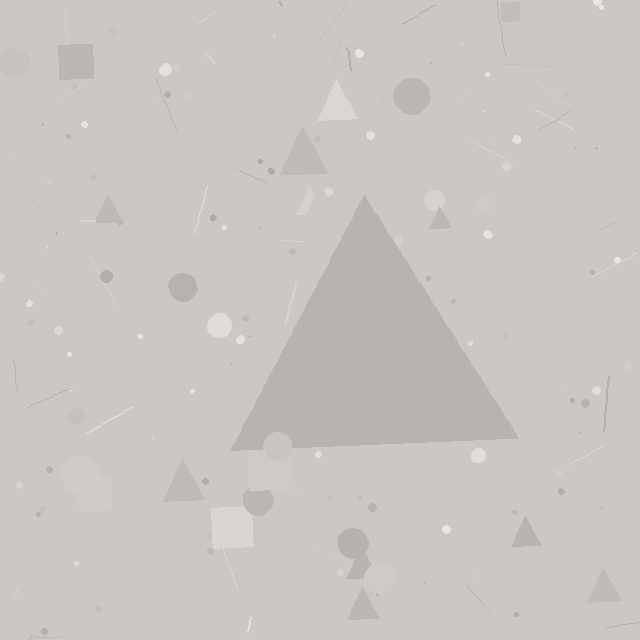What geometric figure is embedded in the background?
A triangle is embedded in the background.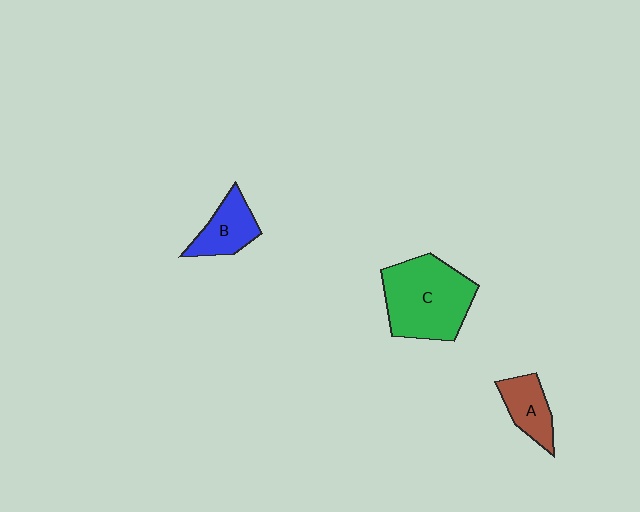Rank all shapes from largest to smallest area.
From largest to smallest: C (green), B (blue), A (brown).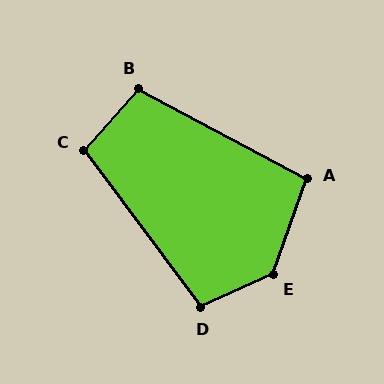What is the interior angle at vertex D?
Approximately 102 degrees (obtuse).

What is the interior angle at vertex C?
Approximately 101 degrees (obtuse).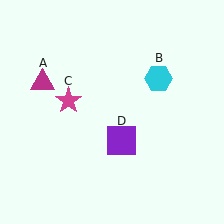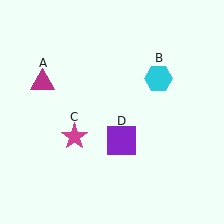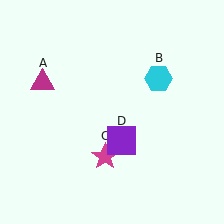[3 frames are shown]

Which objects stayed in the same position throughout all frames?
Magenta triangle (object A) and cyan hexagon (object B) and purple square (object D) remained stationary.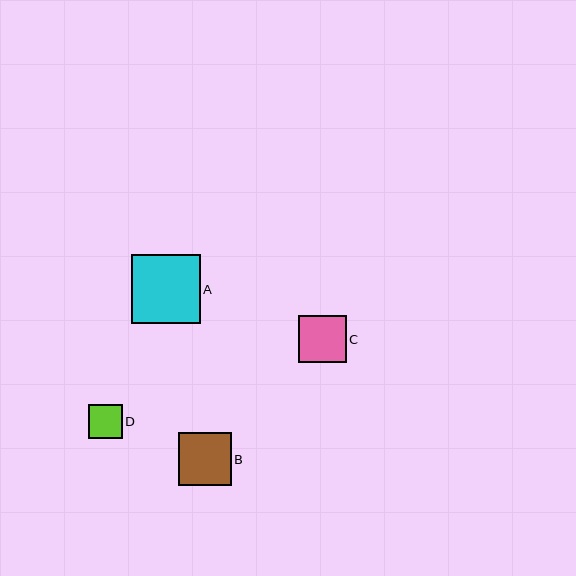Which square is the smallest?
Square D is the smallest with a size of approximately 34 pixels.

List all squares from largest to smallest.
From largest to smallest: A, B, C, D.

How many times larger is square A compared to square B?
Square A is approximately 1.3 times the size of square B.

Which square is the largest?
Square A is the largest with a size of approximately 68 pixels.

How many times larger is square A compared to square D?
Square A is approximately 2.0 times the size of square D.